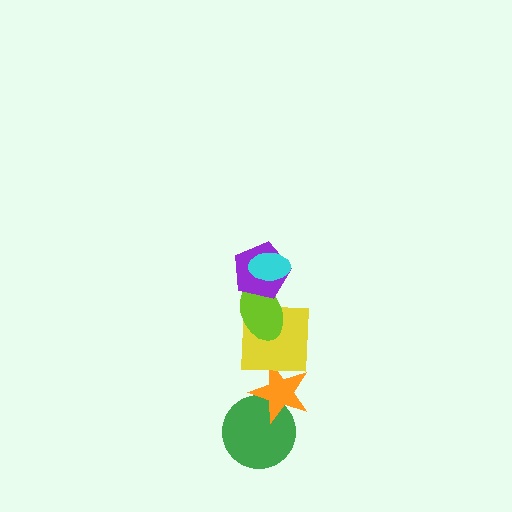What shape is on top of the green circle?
The orange star is on top of the green circle.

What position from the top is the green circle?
The green circle is 6th from the top.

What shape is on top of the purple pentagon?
The cyan ellipse is on top of the purple pentagon.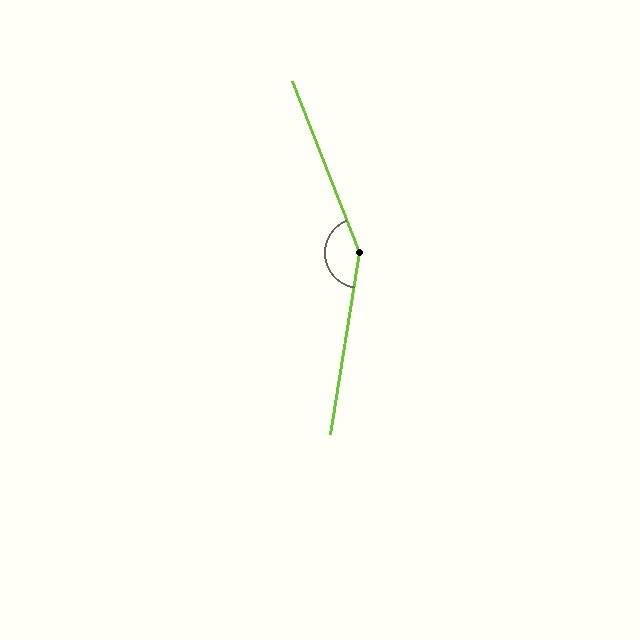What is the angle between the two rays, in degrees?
Approximately 149 degrees.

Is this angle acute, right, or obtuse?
It is obtuse.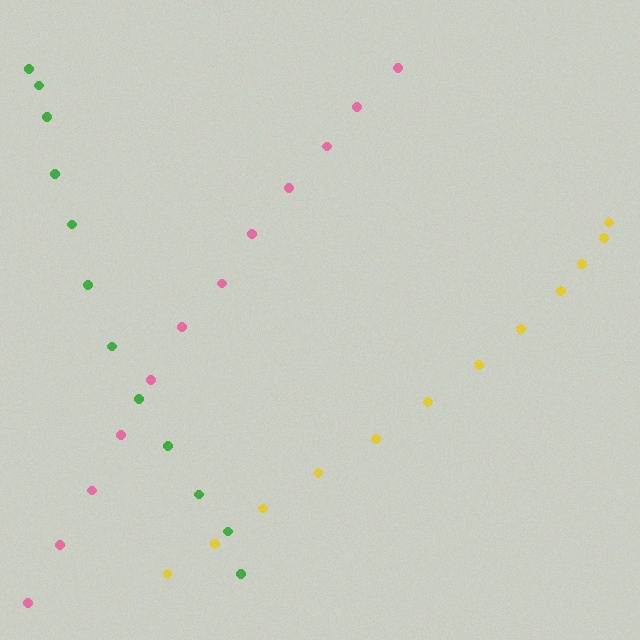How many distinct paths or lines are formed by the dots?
There are 3 distinct paths.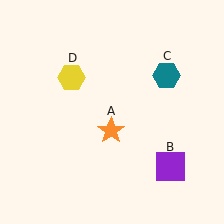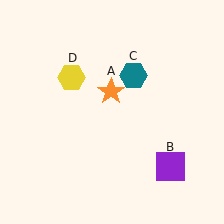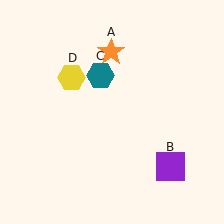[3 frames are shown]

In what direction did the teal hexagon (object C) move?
The teal hexagon (object C) moved left.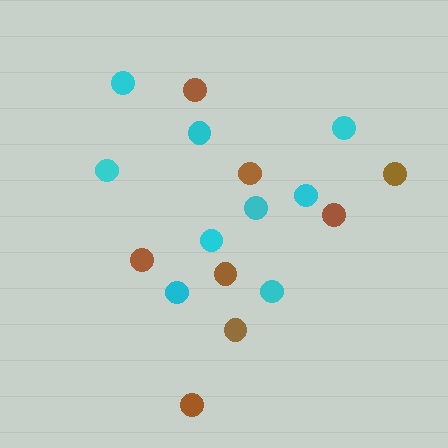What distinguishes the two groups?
There are 2 groups: one group of brown circles (8) and one group of cyan circles (9).